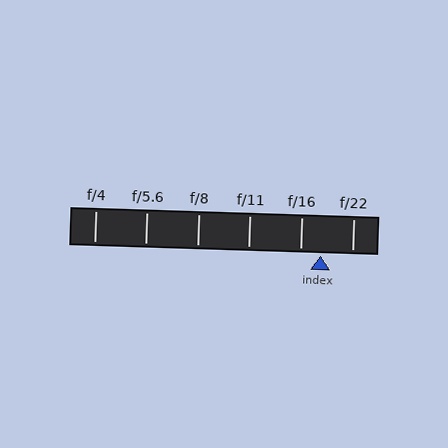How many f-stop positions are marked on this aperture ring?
There are 6 f-stop positions marked.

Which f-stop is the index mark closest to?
The index mark is closest to f/16.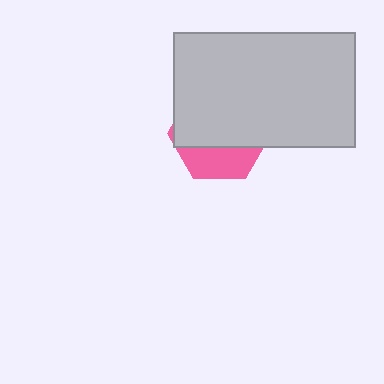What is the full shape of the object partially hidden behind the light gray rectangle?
The partially hidden object is a pink hexagon.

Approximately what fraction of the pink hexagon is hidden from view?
Roughly 68% of the pink hexagon is hidden behind the light gray rectangle.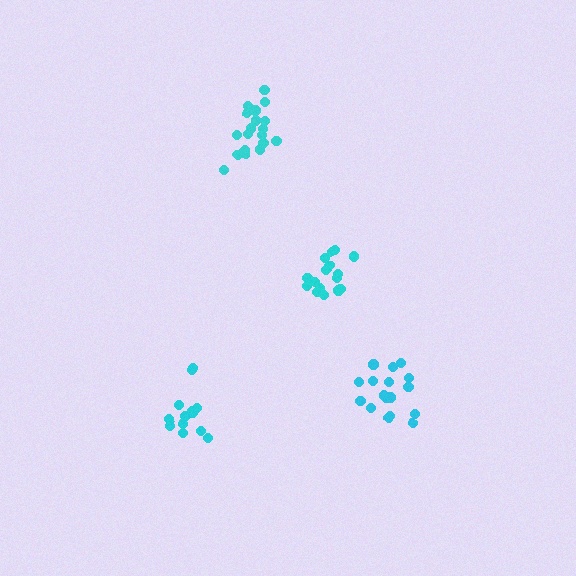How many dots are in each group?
Group 1: 17 dots, Group 2: 19 dots, Group 3: 14 dots, Group 4: 16 dots (66 total).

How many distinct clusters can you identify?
There are 4 distinct clusters.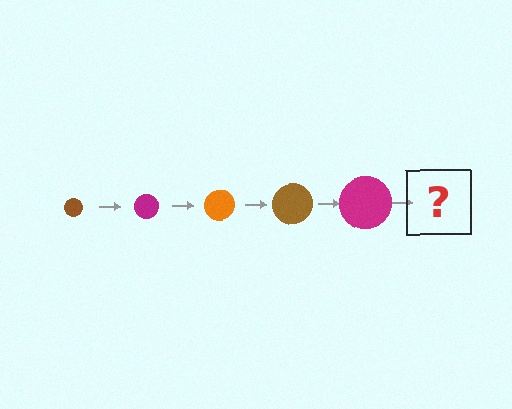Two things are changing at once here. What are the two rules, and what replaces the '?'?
The two rules are that the circle grows larger each step and the color cycles through brown, magenta, and orange. The '?' should be an orange circle, larger than the previous one.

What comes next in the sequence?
The next element should be an orange circle, larger than the previous one.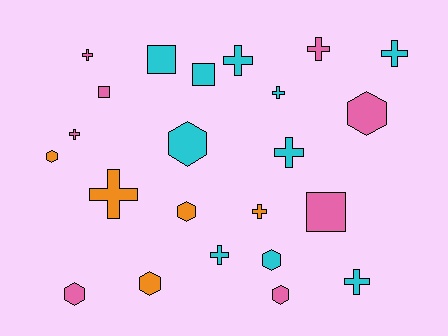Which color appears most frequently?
Cyan, with 10 objects.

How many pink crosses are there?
There are 3 pink crosses.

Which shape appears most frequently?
Cross, with 11 objects.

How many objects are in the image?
There are 23 objects.